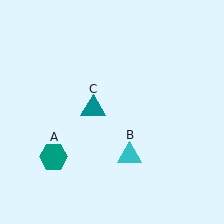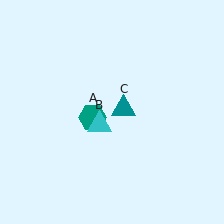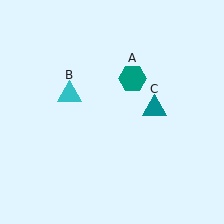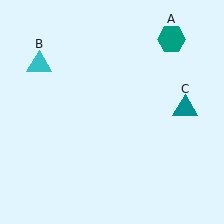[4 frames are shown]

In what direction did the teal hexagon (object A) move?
The teal hexagon (object A) moved up and to the right.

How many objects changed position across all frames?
3 objects changed position: teal hexagon (object A), cyan triangle (object B), teal triangle (object C).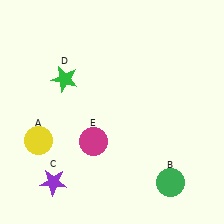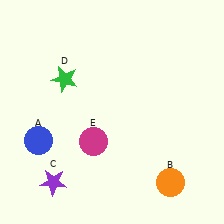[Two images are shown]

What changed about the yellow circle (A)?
In Image 1, A is yellow. In Image 2, it changed to blue.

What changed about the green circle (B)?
In Image 1, B is green. In Image 2, it changed to orange.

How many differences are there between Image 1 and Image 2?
There are 2 differences between the two images.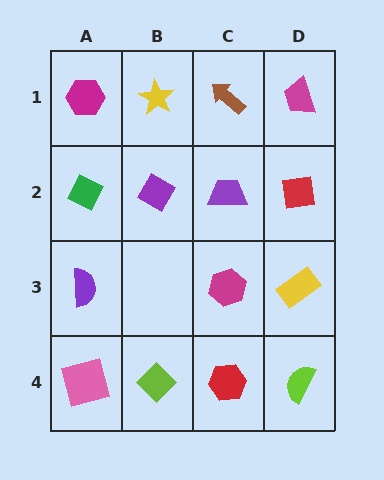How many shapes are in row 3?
3 shapes.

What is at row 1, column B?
A yellow star.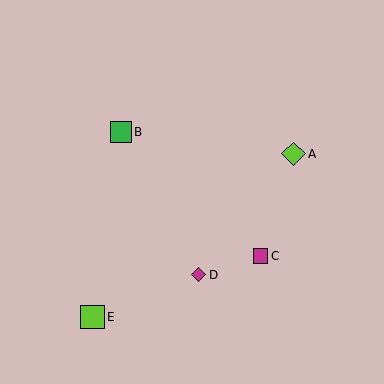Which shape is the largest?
The lime square (labeled E) is the largest.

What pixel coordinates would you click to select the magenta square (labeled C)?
Click at (260, 256) to select the magenta square C.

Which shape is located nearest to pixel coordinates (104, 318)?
The lime square (labeled E) at (92, 317) is nearest to that location.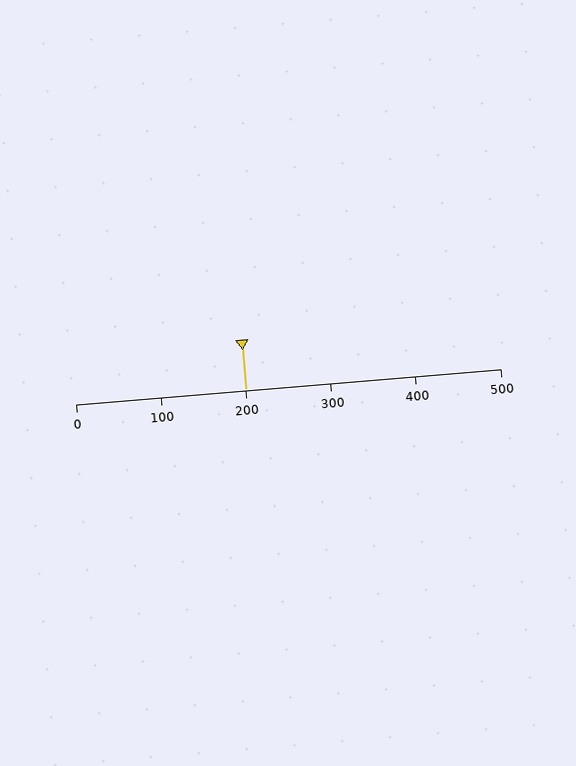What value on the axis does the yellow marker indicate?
The marker indicates approximately 200.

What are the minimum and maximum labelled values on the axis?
The axis runs from 0 to 500.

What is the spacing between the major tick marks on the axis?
The major ticks are spaced 100 apart.